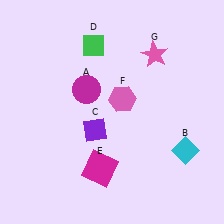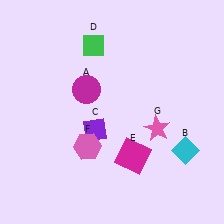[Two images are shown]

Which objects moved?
The objects that moved are: the magenta square (E), the pink hexagon (F), the pink star (G).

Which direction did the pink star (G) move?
The pink star (G) moved down.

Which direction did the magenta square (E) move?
The magenta square (E) moved right.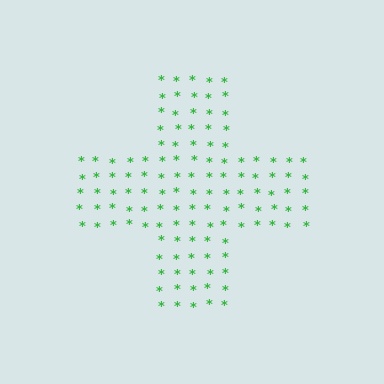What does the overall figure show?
The overall figure shows a cross.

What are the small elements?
The small elements are asterisks.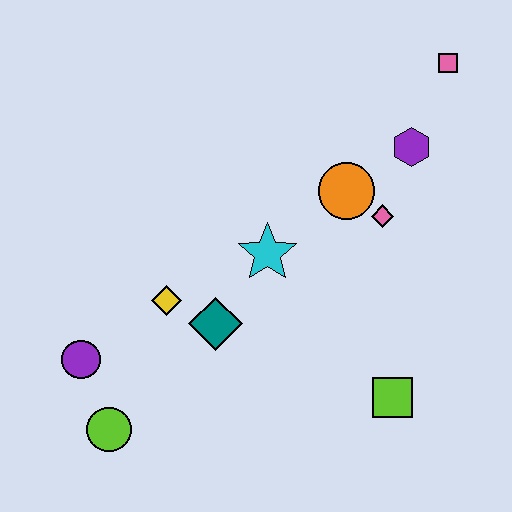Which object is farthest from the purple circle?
The pink square is farthest from the purple circle.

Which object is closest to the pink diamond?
The orange circle is closest to the pink diamond.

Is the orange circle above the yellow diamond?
Yes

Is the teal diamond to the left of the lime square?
Yes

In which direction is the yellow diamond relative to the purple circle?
The yellow diamond is to the right of the purple circle.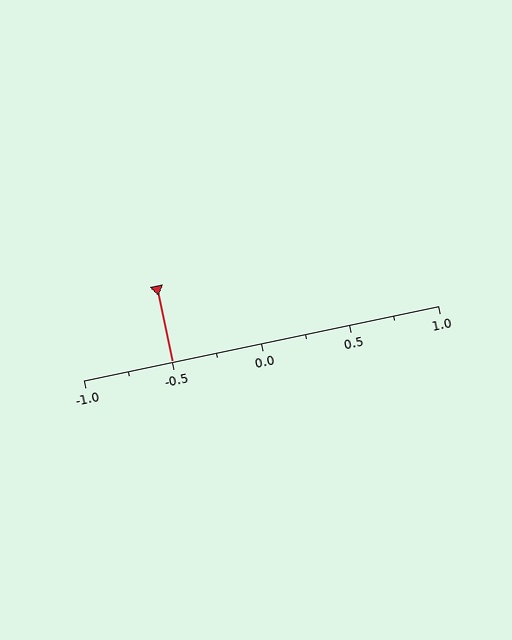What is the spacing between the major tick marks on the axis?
The major ticks are spaced 0.5 apart.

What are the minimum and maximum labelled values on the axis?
The axis runs from -1.0 to 1.0.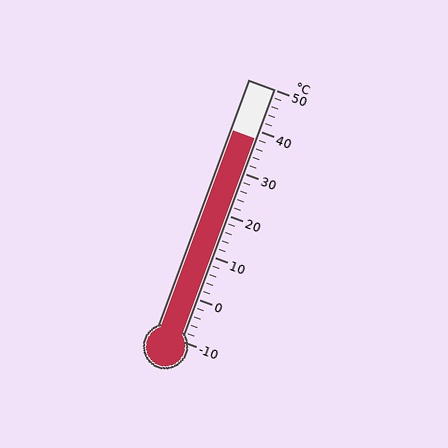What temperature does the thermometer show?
The thermometer shows approximately 38°C.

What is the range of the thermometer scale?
The thermometer scale ranges from -10°C to 50°C.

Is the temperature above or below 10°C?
The temperature is above 10°C.